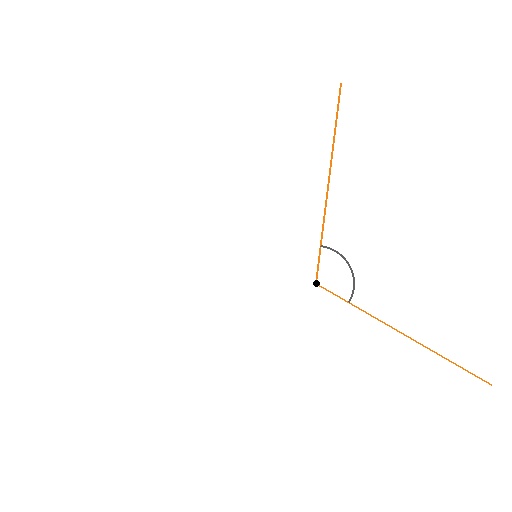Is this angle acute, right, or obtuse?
It is obtuse.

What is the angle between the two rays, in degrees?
Approximately 113 degrees.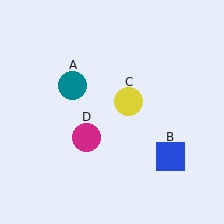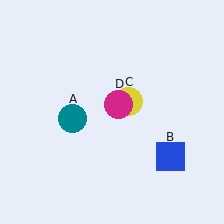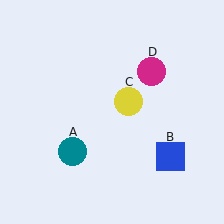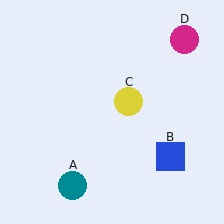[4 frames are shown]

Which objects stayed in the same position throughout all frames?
Blue square (object B) and yellow circle (object C) remained stationary.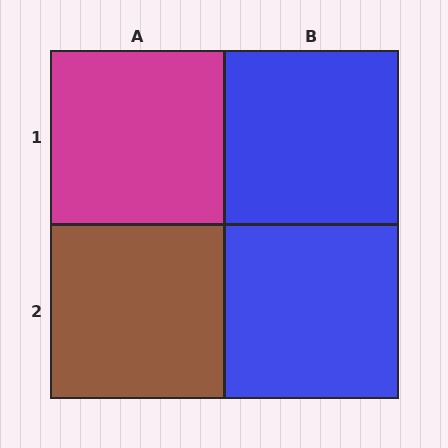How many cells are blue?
2 cells are blue.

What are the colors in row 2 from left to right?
Brown, blue.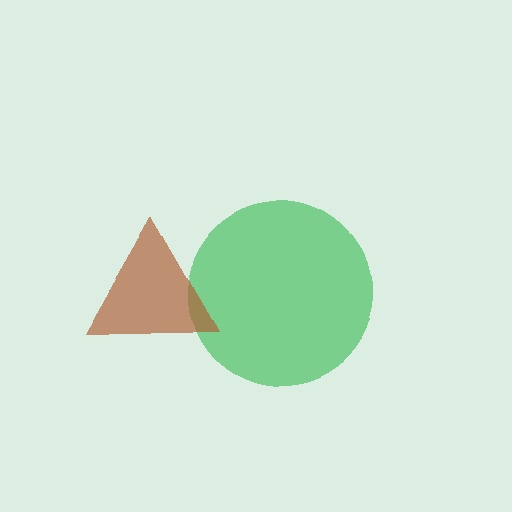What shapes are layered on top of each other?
The layered shapes are: a green circle, a brown triangle.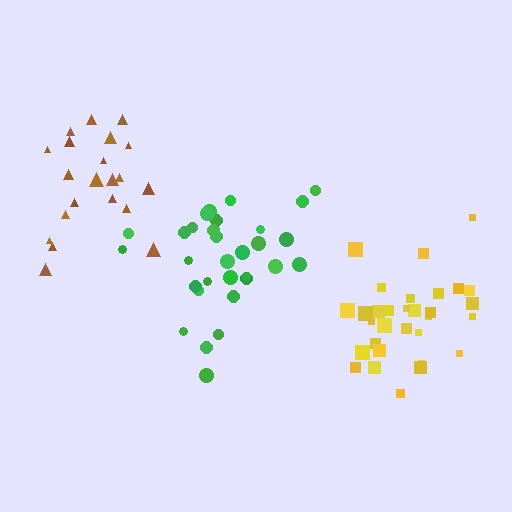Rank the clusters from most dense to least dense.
brown, green, yellow.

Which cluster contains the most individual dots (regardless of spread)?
Yellow (31).